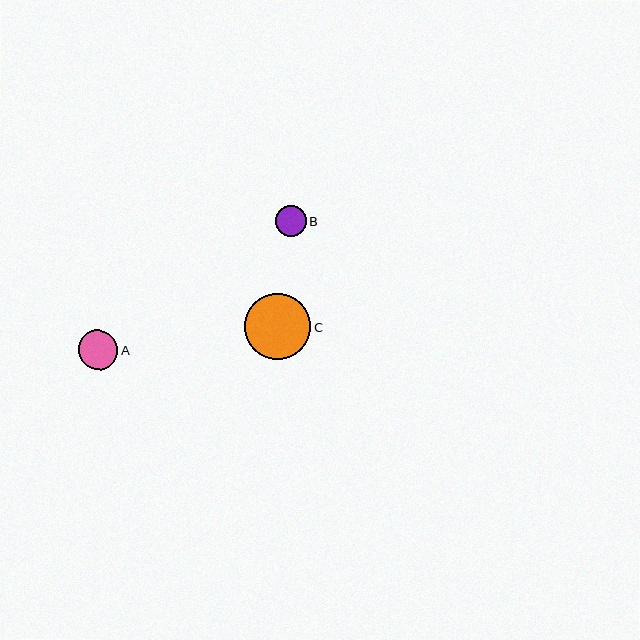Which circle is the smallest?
Circle B is the smallest with a size of approximately 31 pixels.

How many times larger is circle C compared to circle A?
Circle C is approximately 1.7 times the size of circle A.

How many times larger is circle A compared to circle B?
Circle A is approximately 1.3 times the size of circle B.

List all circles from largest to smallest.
From largest to smallest: C, A, B.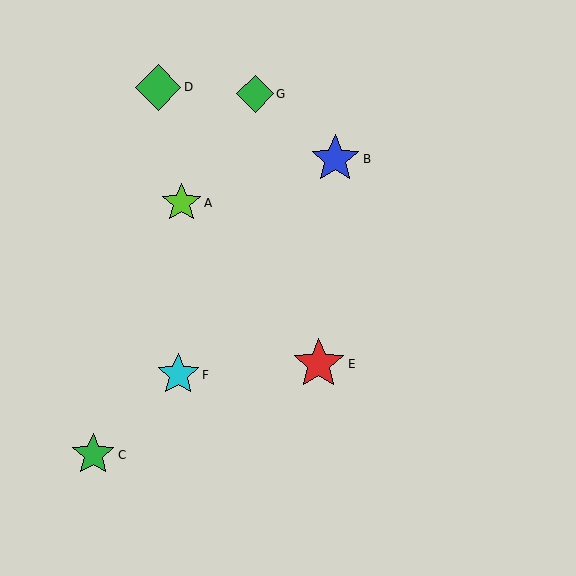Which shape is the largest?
The red star (labeled E) is the largest.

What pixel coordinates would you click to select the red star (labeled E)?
Click at (319, 364) to select the red star E.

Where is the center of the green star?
The center of the green star is at (93, 455).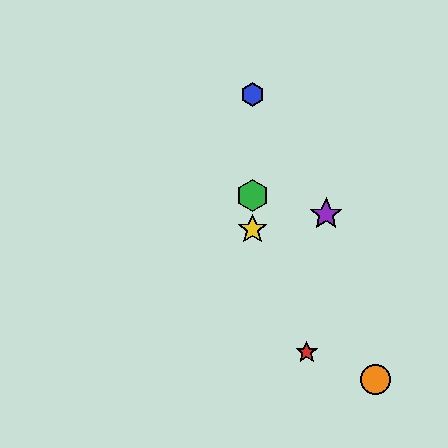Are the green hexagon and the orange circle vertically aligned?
No, the green hexagon is at x≈252 and the orange circle is at x≈375.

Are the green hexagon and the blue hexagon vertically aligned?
Yes, both are at x≈252.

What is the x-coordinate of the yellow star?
The yellow star is at x≈252.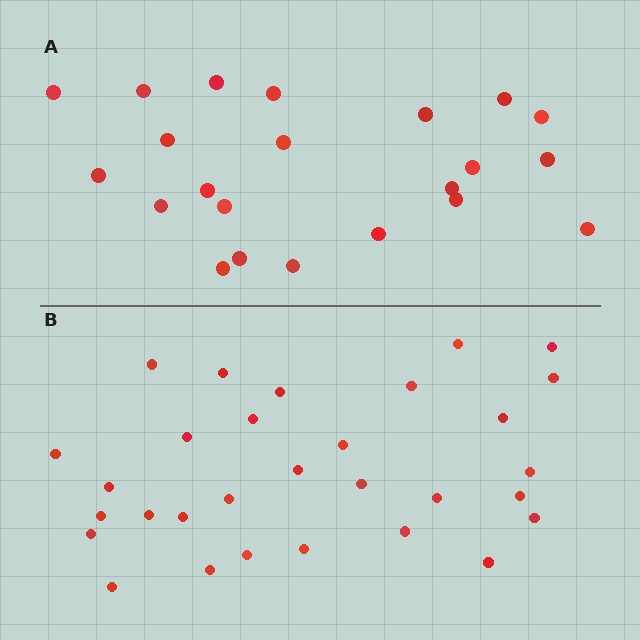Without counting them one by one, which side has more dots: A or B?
Region B (the bottom region) has more dots.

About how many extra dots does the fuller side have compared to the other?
Region B has roughly 8 or so more dots than region A.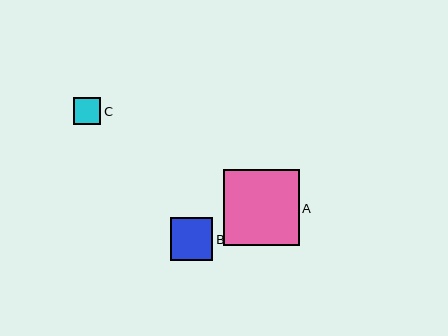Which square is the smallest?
Square C is the smallest with a size of approximately 27 pixels.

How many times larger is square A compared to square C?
Square A is approximately 2.8 times the size of square C.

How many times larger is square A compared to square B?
Square A is approximately 1.8 times the size of square B.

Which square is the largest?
Square A is the largest with a size of approximately 76 pixels.